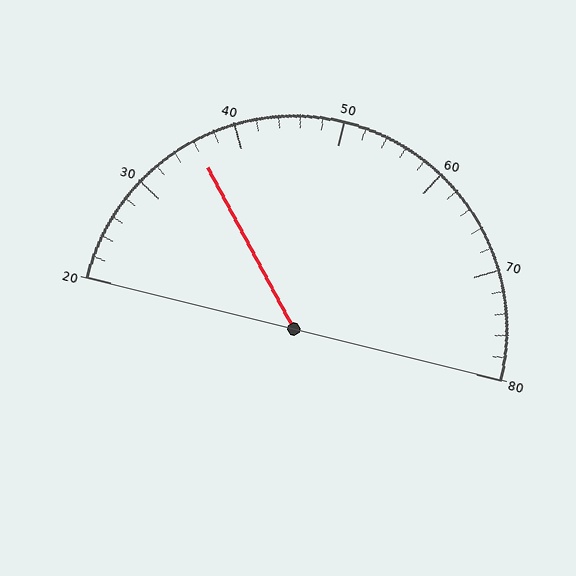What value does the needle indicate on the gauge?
The needle indicates approximately 36.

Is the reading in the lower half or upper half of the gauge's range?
The reading is in the lower half of the range (20 to 80).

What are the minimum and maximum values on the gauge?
The gauge ranges from 20 to 80.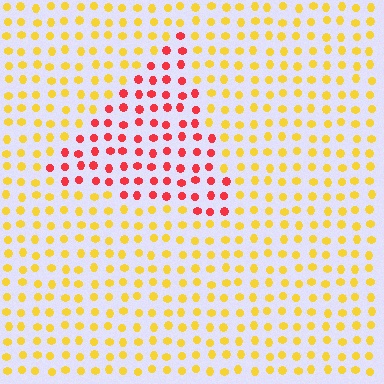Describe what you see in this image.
The image is filled with small yellow elements in a uniform arrangement. A triangle-shaped region is visible where the elements are tinted to a slightly different hue, forming a subtle color boundary.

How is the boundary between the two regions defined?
The boundary is defined purely by a slight shift in hue (about 54 degrees). Spacing, size, and orientation are identical on both sides.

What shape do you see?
I see a triangle.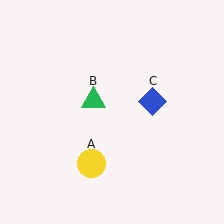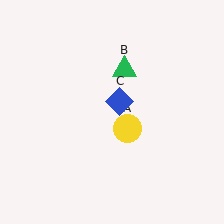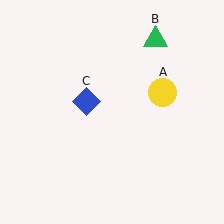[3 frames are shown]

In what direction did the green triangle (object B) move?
The green triangle (object B) moved up and to the right.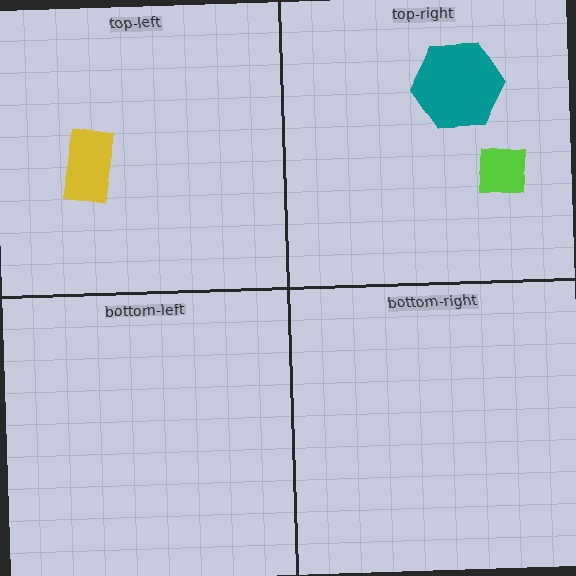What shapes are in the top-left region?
The yellow rectangle.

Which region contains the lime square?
The top-right region.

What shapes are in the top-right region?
The lime square, the teal hexagon.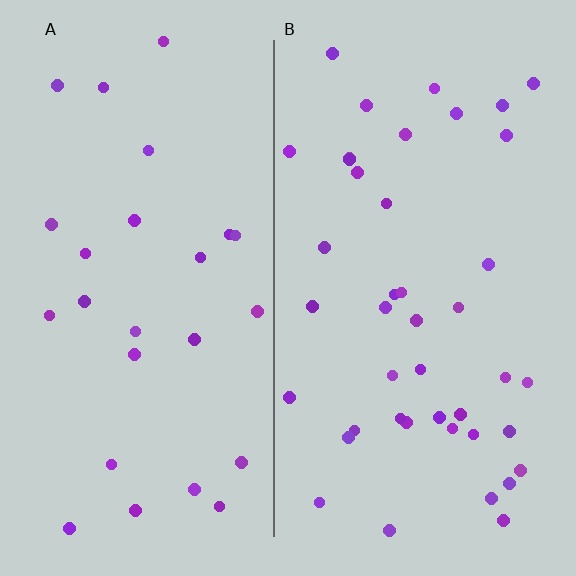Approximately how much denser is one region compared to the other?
Approximately 1.7× — region B over region A.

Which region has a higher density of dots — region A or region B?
B (the right).